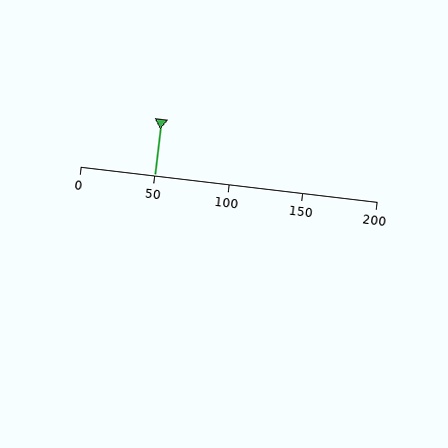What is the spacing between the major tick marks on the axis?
The major ticks are spaced 50 apart.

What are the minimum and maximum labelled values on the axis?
The axis runs from 0 to 200.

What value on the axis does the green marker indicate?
The marker indicates approximately 50.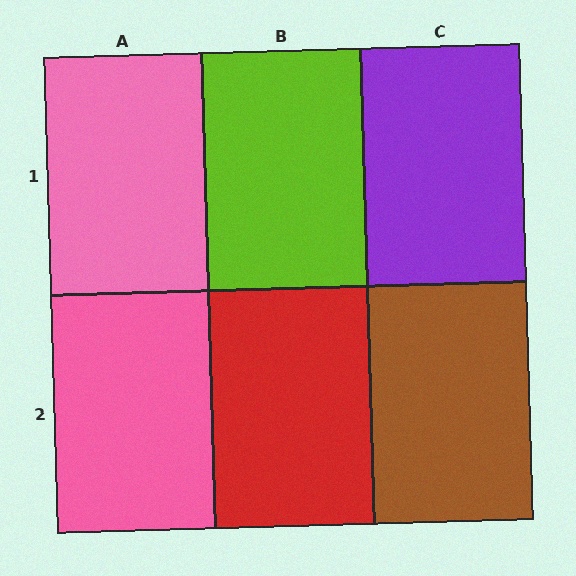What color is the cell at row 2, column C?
Brown.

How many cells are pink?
2 cells are pink.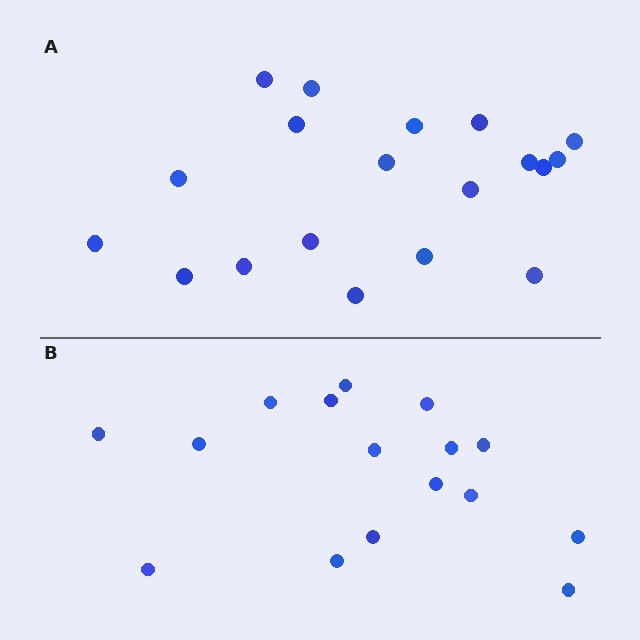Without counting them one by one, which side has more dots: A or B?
Region A (the top region) has more dots.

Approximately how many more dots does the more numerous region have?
Region A has just a few more — roughly 2 or 3 more dots than region B.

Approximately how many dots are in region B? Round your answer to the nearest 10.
About 20 dots. (The exact count is 16, which rounds to 20.)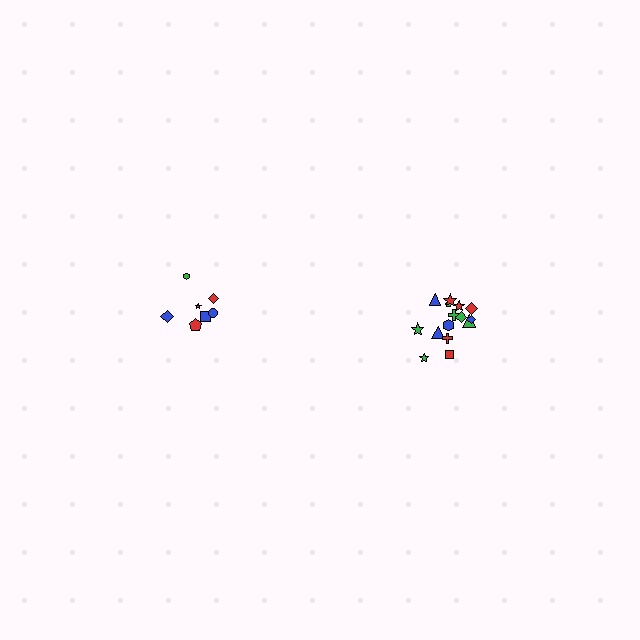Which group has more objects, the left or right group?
The right group.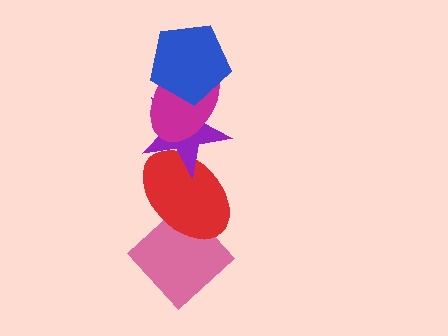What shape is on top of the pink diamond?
The red ellipse is on top of the pink diamond.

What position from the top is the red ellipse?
The red ellipse is 4th from the top.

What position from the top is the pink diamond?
The pink diamond is 5th from the top.